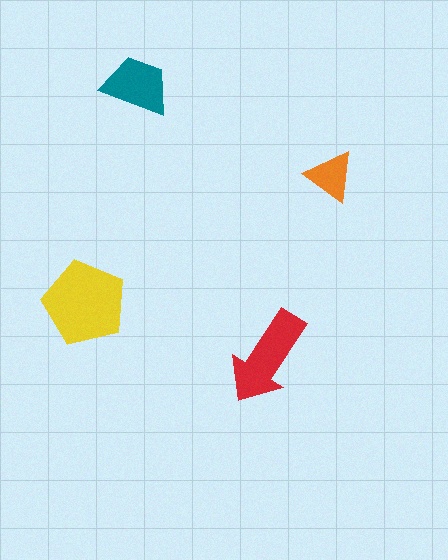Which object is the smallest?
The orange triangle.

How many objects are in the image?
There are 4 objects in the image.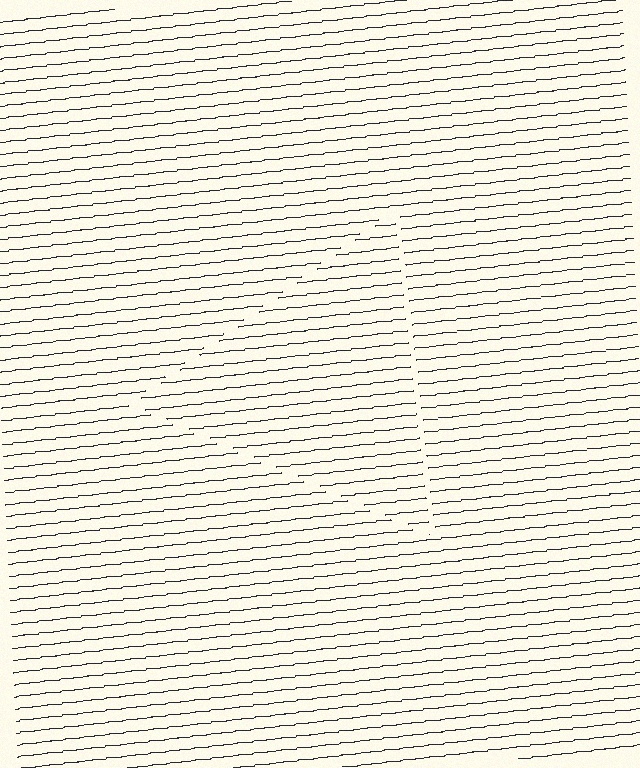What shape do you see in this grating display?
An illusory triangle. The interior of the shape contains the same grating, shifted by half a period — the contour is defined by the phase discontinuity where line-ends from the inner and outer gratings abut.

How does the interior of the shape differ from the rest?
The interior of the shape contains the same grating, shifted by half a period — the contour is defined by the phase discontinuity where line-ends from the inner and outer gratings abut.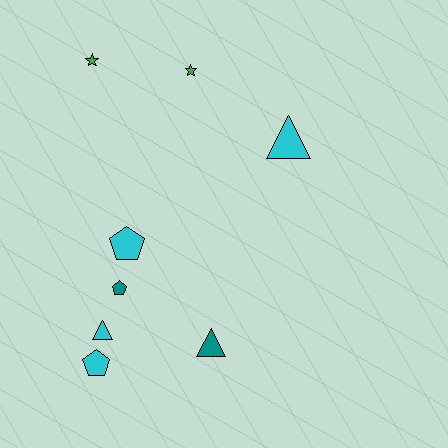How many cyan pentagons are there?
There are 2 cyan pentagons.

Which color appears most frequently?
Cyan, with 4 objects.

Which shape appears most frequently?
Pentagon, with 3 objects.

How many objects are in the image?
There are 8 objects.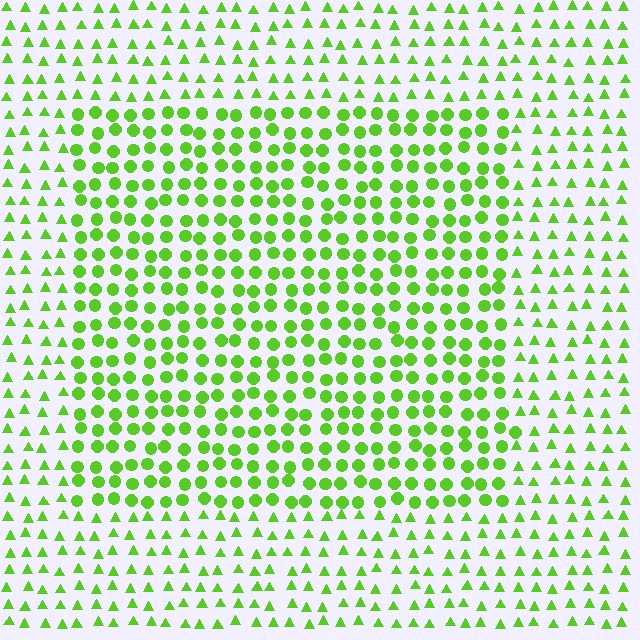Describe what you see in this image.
The image is filled with small lime elements arranged in a uniform grid. A rectangle-shaped region contains circles, while the surrounding area contains triangles. The boundary is defined purely by the change in element shape.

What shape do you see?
I see a rectangle.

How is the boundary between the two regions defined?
The boundary is defined by a change in element shape: circles inside vs. triangles outside. All elements share the same color and spacing.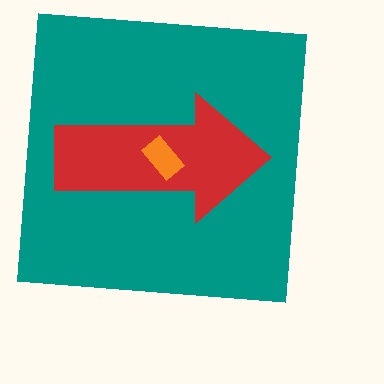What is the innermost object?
The orange rectangle.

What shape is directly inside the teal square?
The red arrow.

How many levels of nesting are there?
3.